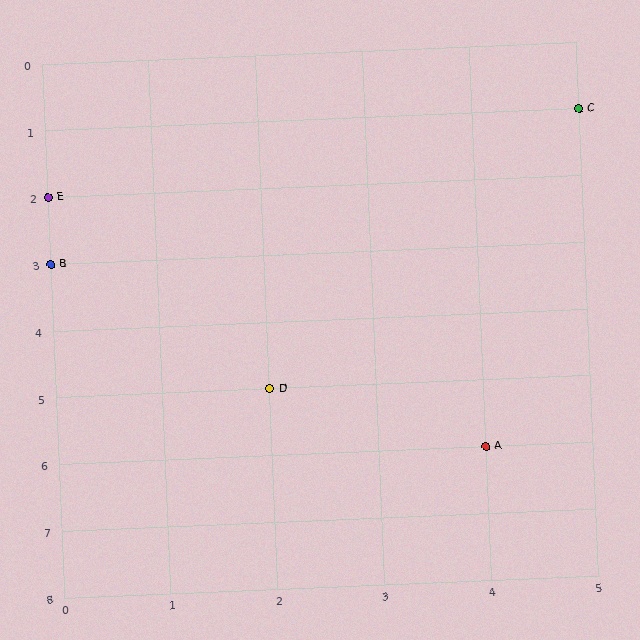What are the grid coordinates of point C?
Point C is at grid coordinates (5, 1).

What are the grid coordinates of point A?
Point A is at grid coordinates (4, 6).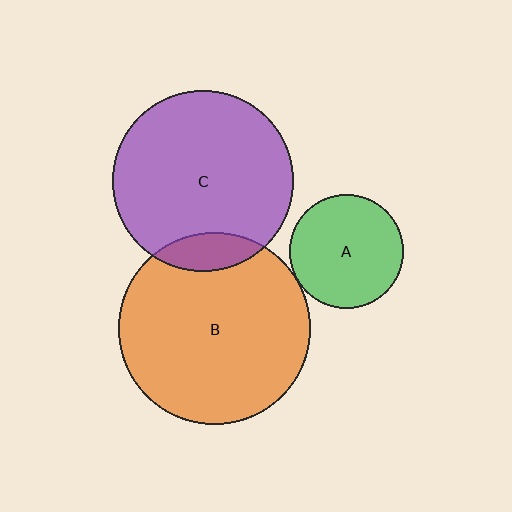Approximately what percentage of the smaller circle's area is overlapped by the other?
Approximately 5%.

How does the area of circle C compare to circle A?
Approximately 2.5 times.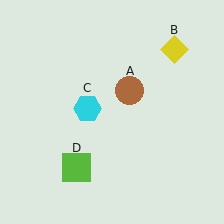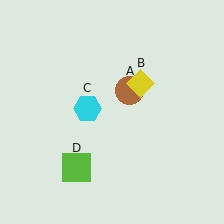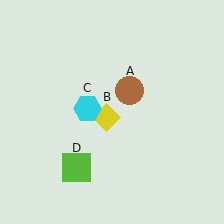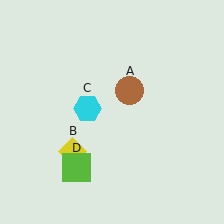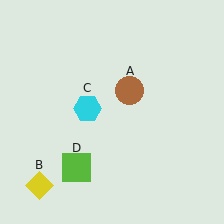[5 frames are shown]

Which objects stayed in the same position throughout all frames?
Brown circle (object A) and cyan hexagon (object C) and lime square (object D) remained stationary.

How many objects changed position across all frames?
1 object changed position: yellow diamond (object B).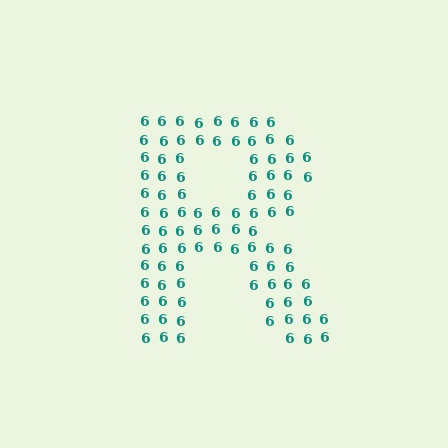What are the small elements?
The small elements are digit 6's.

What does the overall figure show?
The overall figure shows the letter R.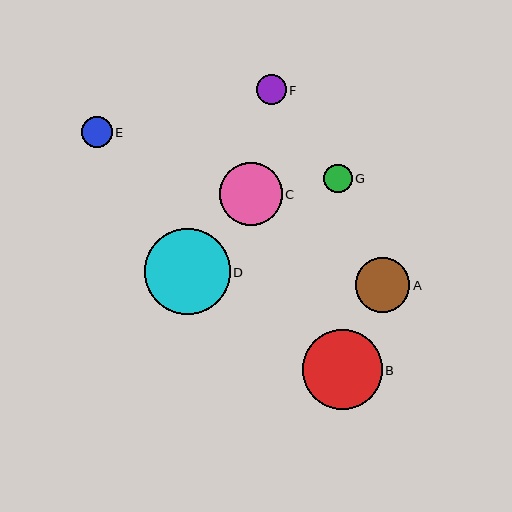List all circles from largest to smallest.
From largest to smallest: D, B, C, A, E, F, G.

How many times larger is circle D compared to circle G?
Circle D is approximately 3.0 times the size of circle G.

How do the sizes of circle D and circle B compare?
Circle D and circle B are approximately the same size.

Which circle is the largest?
Circle D is the largest with a size of approximately 86 pixels.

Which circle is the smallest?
Circle G is the smallest with a size of approximately 28 pixels.